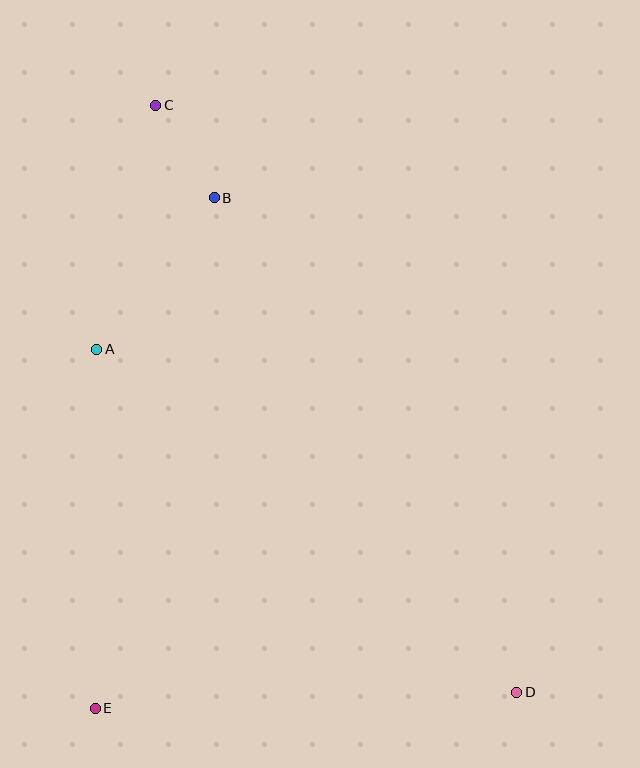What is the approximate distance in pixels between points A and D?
The distance between A and D is approximately 543 pixels.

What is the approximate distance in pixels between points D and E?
The distance between D and E is approximately 422 pixels.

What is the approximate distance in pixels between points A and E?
The distance between A and E is approximately 359 pixels.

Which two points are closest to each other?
Points B and C are closest to each other.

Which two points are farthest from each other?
Points C and D are farthest from each other.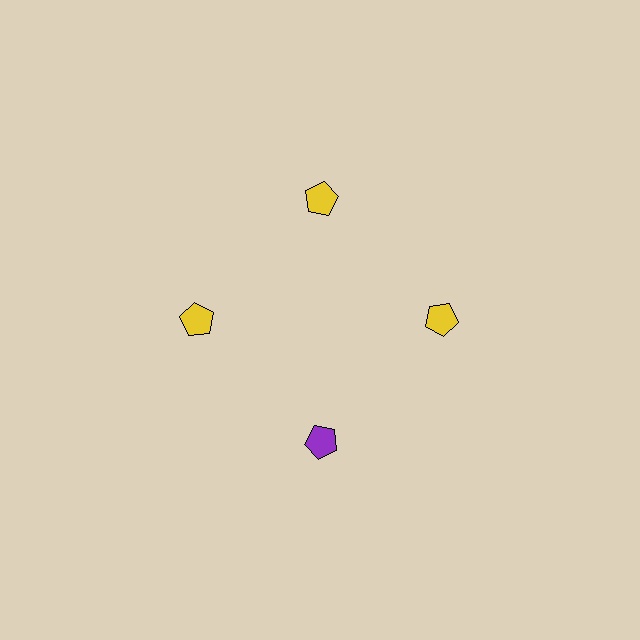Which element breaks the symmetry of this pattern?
The purple pentagon at roughly the 6 o'clock position breaks the symmetry. All other shapes are yellow pentagons.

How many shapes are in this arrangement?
There are 4 shapes arranged in a ring pattern.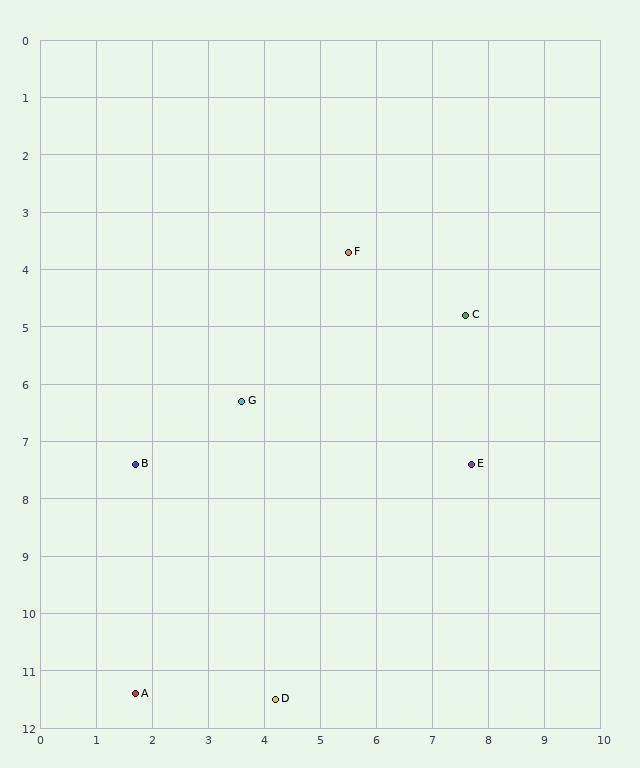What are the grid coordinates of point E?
Point E is at approximately (7.7, 7.4).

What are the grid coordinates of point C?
Point C is at approximately (7.6, 4.8).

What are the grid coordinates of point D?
Point D is at approximately (4.2, 11.5).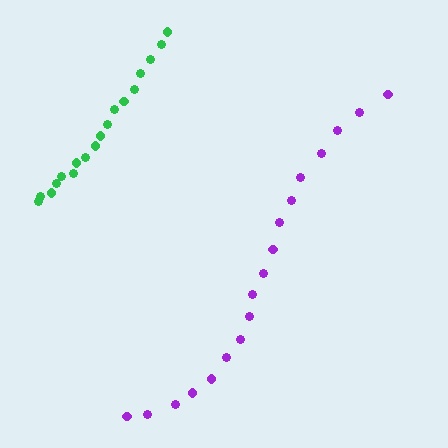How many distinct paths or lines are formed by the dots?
There are 2 distinct paths.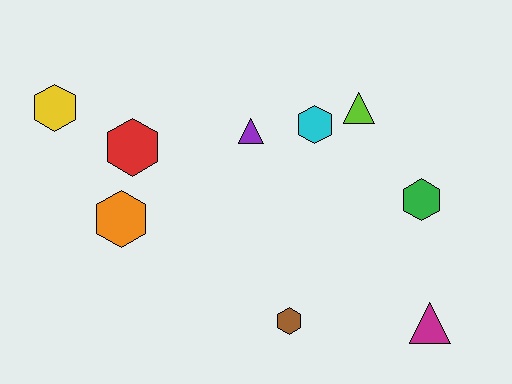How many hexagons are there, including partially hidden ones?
There are 6 hexagons.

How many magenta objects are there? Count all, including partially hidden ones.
There is 1 magenta object.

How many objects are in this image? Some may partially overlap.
There are 9 objects.